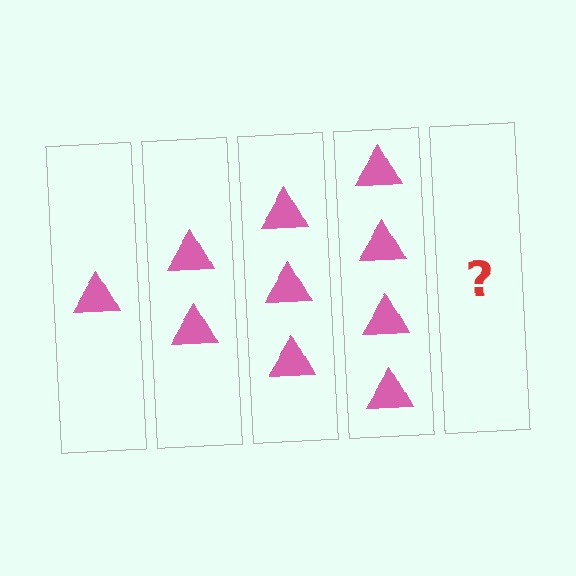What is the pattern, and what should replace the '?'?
The pattern is that each step adds one more triangle. The '?' should be 5 triangles.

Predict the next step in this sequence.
The next step is 5 triangles.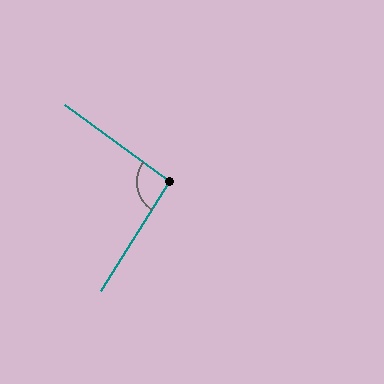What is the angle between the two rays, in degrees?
Approximately 94 degrees.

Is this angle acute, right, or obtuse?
It is approximately a right angle.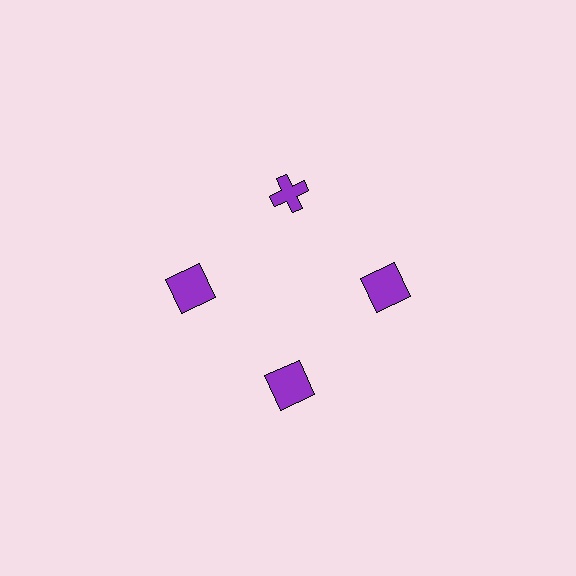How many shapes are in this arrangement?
There are 4 shapes arranged in a ring pattern.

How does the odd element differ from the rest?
It has a different shape: cross instead of square.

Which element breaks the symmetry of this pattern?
The purple cross at roughly the 12 o'clock position breaks the symmetry. All other shapes are purple squares.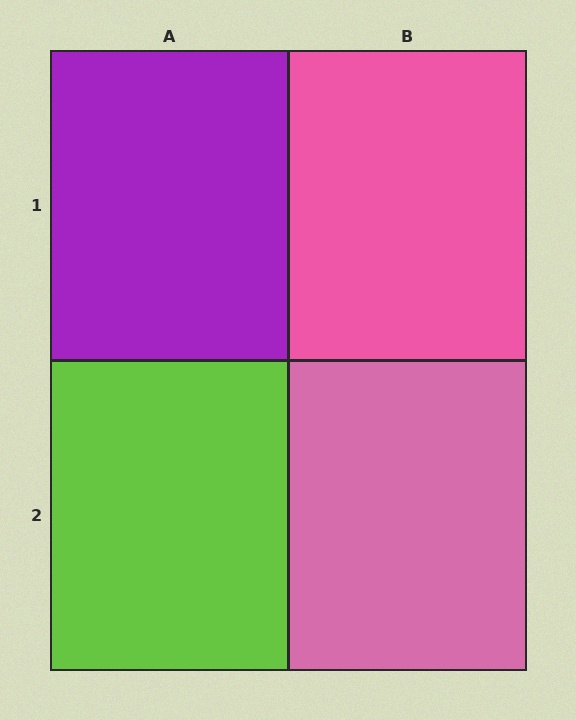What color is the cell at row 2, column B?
Pink.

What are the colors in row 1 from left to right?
Purple, pink.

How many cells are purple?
1 cell is purple.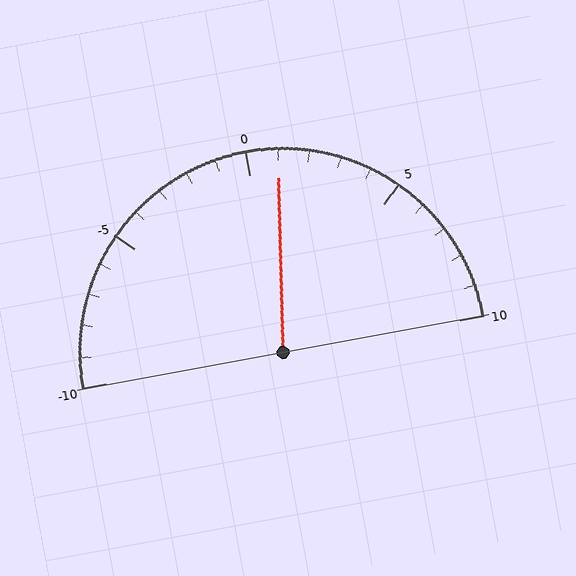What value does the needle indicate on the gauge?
The needle indicates approximately 1.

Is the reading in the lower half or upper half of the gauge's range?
The reading is in the upper half of the range (-10 to 10).